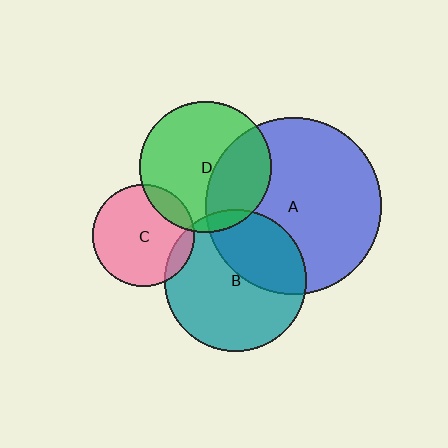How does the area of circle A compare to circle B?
Approximately 1.5 times.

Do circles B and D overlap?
Yes.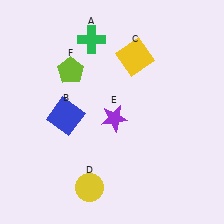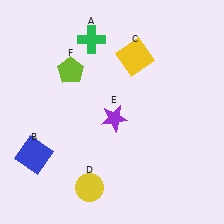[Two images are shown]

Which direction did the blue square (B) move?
The blue square (B) moved down.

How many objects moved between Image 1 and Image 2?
1 object moved between the two images.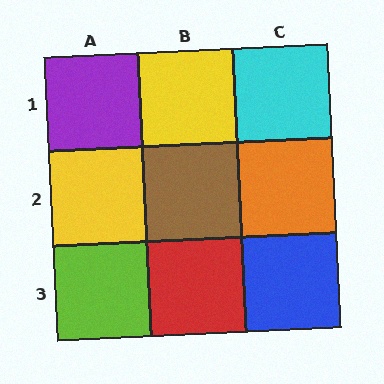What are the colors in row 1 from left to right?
Purple, yellow, cyan.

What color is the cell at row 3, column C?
Blue.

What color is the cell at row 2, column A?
Yellow.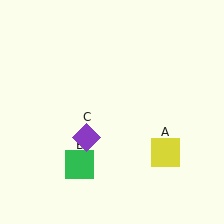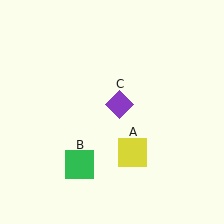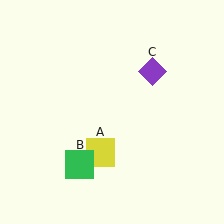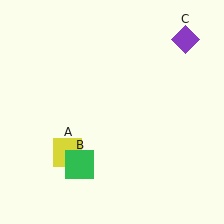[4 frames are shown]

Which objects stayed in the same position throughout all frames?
Green square (object B) remained stationary.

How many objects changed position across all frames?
2 objects changed position: yellow square (object A), purple diamond (object C).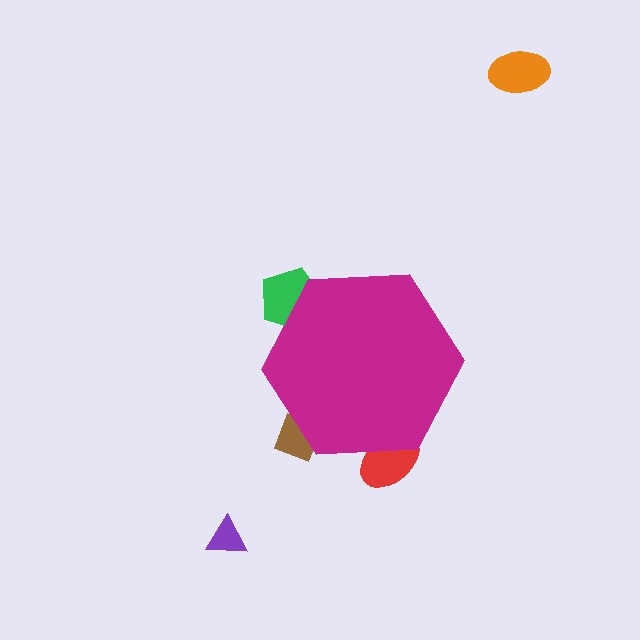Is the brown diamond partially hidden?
Yes, the brown diamond is partially hidden behind the magenta hexagon.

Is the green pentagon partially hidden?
Yes, the green pentagon is partially hidden behind the magenta hexagon.